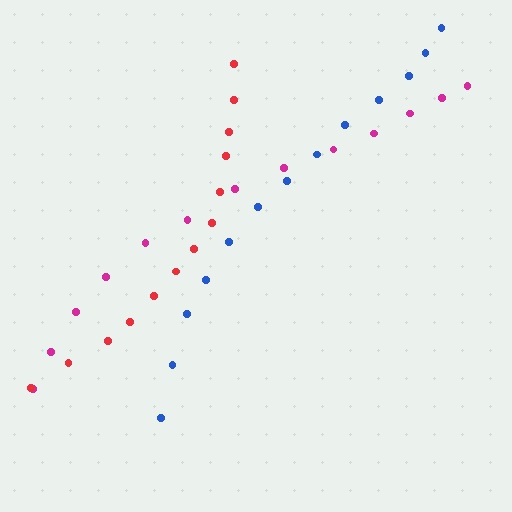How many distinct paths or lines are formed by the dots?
There are 3 distinct paths.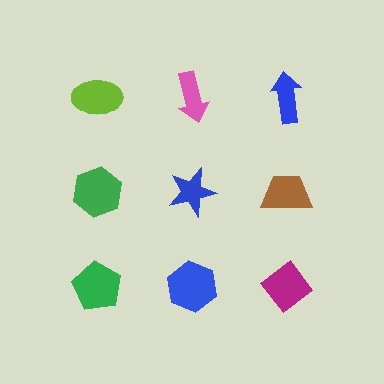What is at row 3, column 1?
A green pentagon.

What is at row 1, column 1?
A lime ellipse.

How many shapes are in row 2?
3 shapes.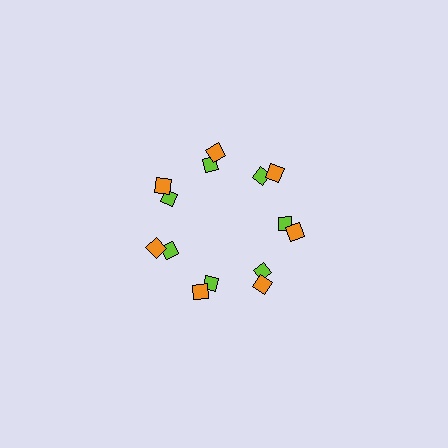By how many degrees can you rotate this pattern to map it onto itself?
The pattern maps onto itself every 51 degrees of rotation.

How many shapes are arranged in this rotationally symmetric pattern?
There are 14 shapes, arranged in 7 groups of 2.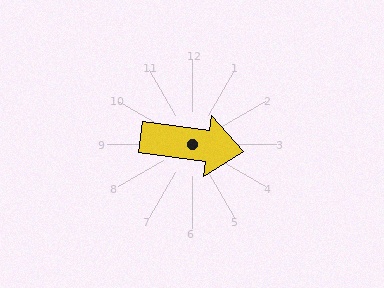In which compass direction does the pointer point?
East.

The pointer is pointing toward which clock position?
Roughly 3 o'clock.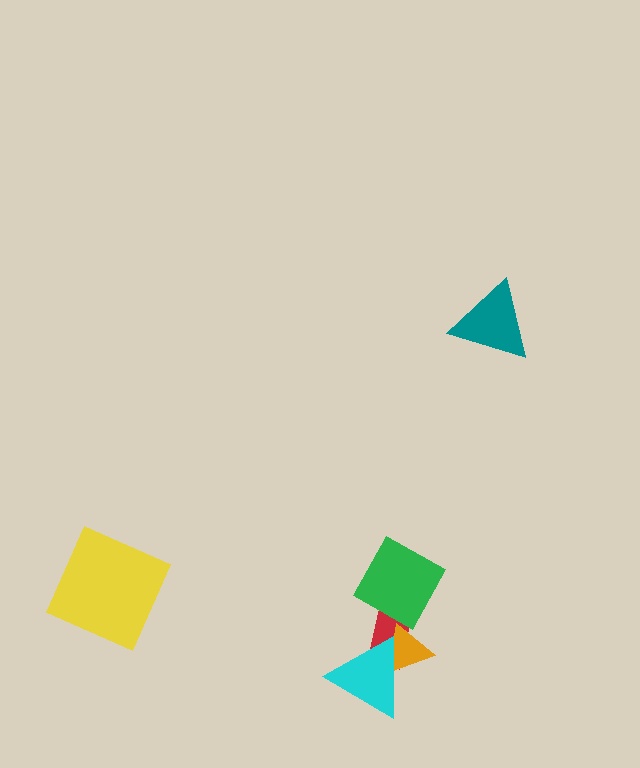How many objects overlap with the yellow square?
0 objects overlap with the yellow square.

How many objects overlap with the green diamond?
2 objects overlap with the green diamond.